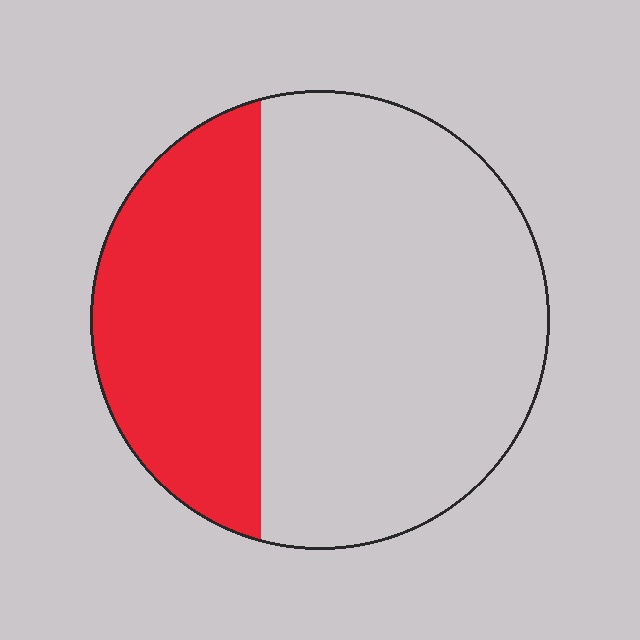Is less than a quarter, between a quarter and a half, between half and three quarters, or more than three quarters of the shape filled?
Between a quarter and a half.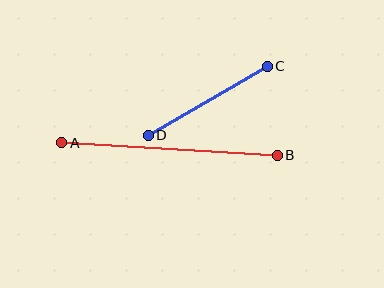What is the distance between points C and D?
The distance is approximately 138 pixels.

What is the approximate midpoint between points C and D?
The midpoint is at approximately (208, 101) pixels.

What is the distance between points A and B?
The distance is approximately 216 pixels.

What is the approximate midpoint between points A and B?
The midpoint is at approximately (169, 149) pixels.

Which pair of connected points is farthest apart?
Points A and B are farthest apart.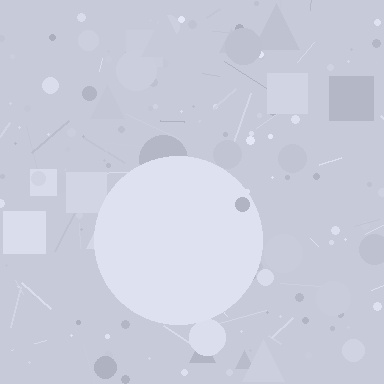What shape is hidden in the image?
A circle is hidden in the image.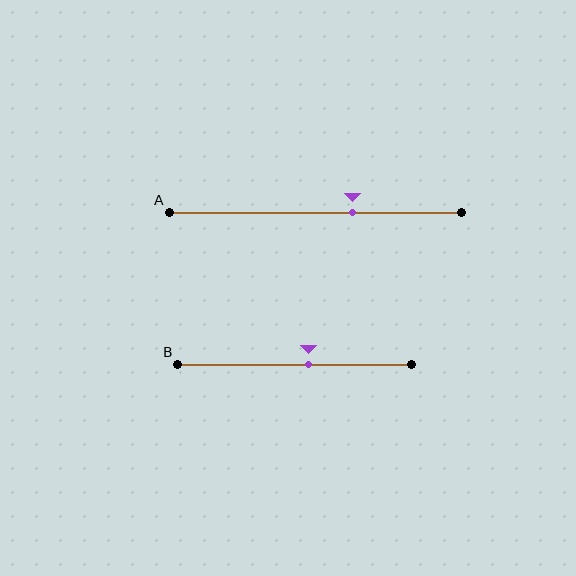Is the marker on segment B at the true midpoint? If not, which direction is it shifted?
No, the marker on segment B is shifted to the right by about 6% of the segment length.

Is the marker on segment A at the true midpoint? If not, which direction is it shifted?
No, the marker on segment A is shifted to the right by about 13% of the segment length.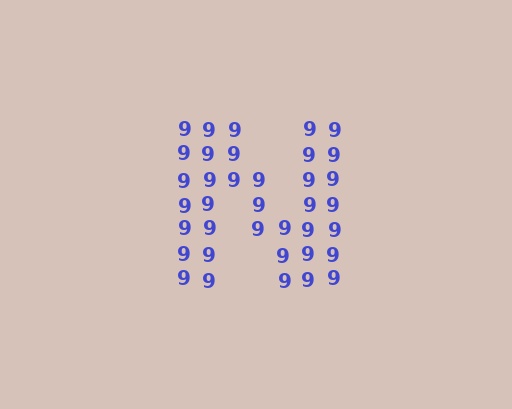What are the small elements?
The small elements are digit 9's.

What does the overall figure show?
The overall figure shows the letter N.